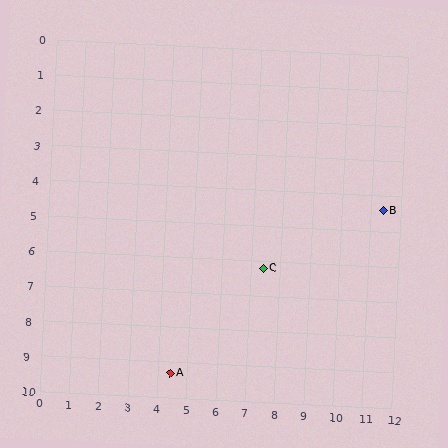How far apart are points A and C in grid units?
Points A and C are about 4.3 grid units apart.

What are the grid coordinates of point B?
Point B is at approximately (11.4, 4.4).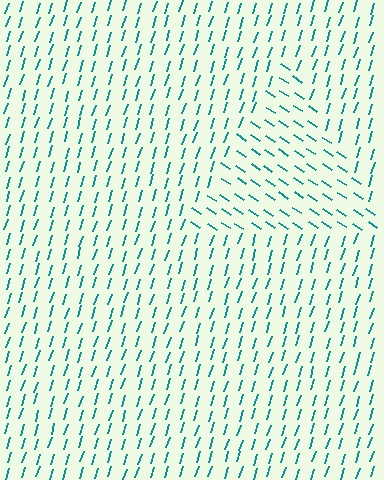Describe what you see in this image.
The image is filled with small teal line segments. A triangle region in the image has lines oriented differently from the surrounding lines, creating a visible texture boundary.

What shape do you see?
I see a triangle.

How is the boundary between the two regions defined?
The boundary is defined purely by a change in line orientation (approximately 75 degrees difference). All lines are the same color and thickness.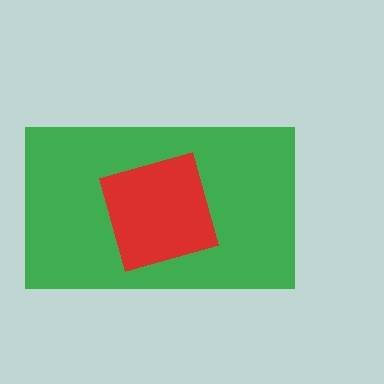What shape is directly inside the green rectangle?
The red diamond.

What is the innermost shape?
The red diamond.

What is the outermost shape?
The green rectangle.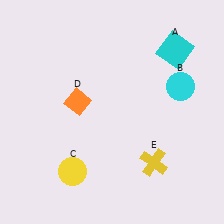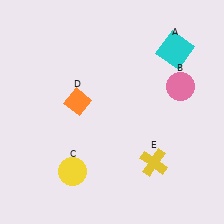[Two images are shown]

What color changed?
The circle (B) changed from cyan in Image 1 to pink in Image 2.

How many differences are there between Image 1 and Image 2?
There is 1 difference between the two images.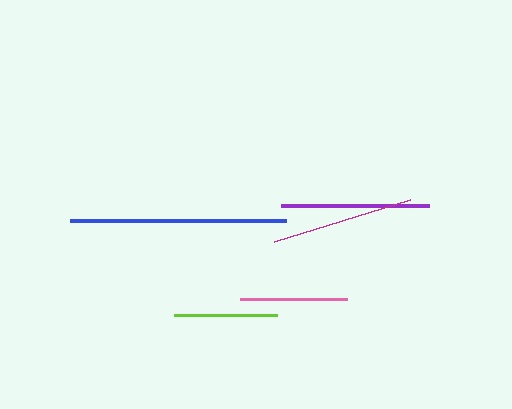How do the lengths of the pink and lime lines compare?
The pink and lime lines are approximately the same length.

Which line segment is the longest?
The blue line is the longest at approximately 216 pixels.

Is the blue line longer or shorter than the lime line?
The blue line is longer than the lime line.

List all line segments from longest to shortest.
From longest to shortest: blue, purple, magenta, pink, lime.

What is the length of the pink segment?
The pink segment is approximately 108 pixels long.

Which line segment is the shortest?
The lime line is the shortest at approximately 103 pixels.